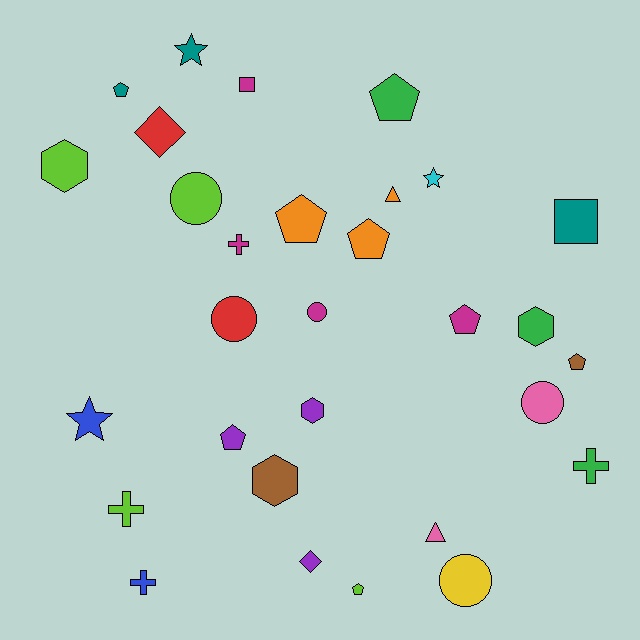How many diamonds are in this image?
There are 2 diamonds.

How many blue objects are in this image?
There are 2 blue objects.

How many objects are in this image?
There are 30 objects.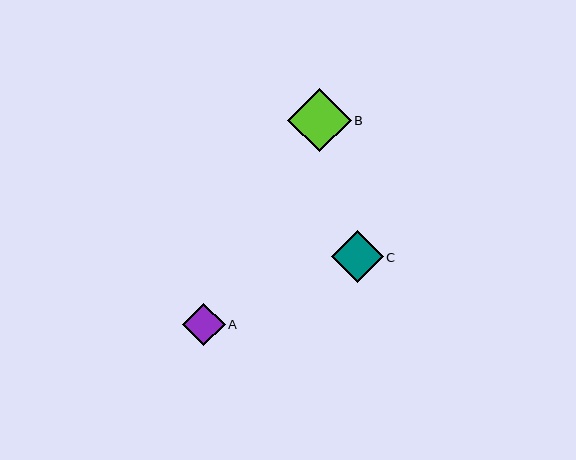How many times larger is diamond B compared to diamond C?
Diamond B is approximately 1.2 times the size of diamond C.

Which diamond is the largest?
Diamond B is the largest with a size of approximately 63 pixels.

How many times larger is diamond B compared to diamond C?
Diamond B is approximately 1.2 times the size of diamond C.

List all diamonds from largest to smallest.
From largest to smallest: B, C, A.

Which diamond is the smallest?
Diamond A is the smallest with a size of approximately 42 pixels.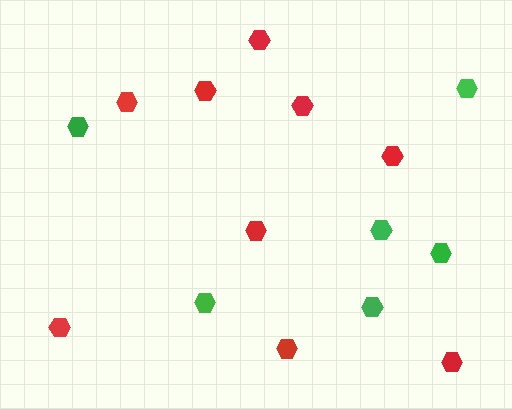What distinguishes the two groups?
There are 2 groups: one group of red hexagons (9) and one group of green hexagons (6).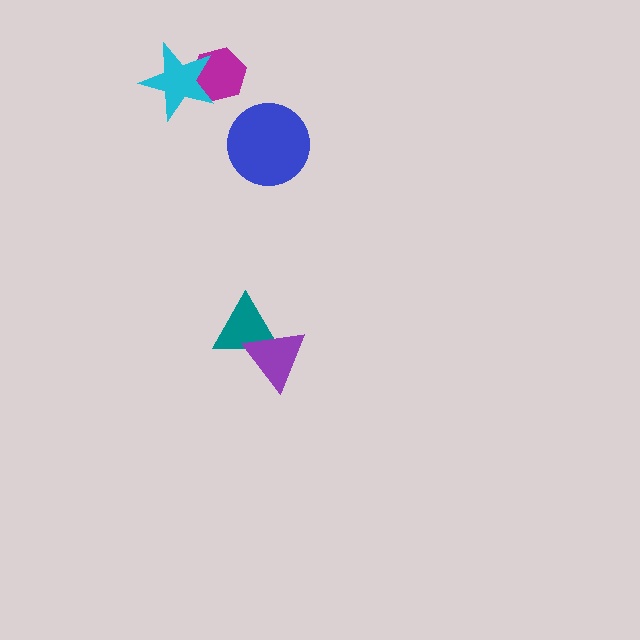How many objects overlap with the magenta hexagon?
1 object overlaps with the magenta hexagon.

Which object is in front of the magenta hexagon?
The cyan star is in front of the magenta hexagon.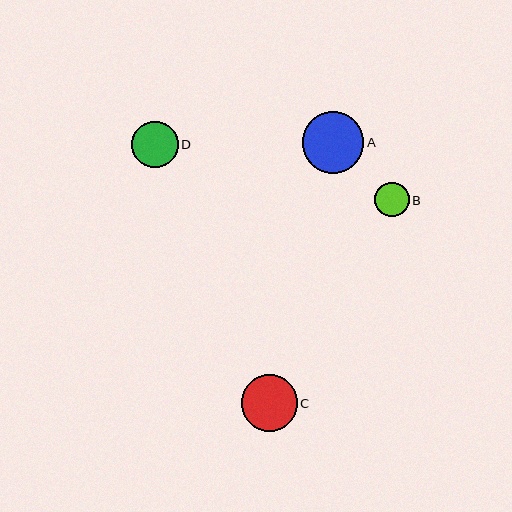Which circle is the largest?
Circle A is the largest with a size of approximately 62 pixels.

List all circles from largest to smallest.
From largest to smallest: A, C, D, B.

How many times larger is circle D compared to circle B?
Circle D is approximately 1.4 times the size of circle B.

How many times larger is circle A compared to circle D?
Circle A is approximately 1.3 times the size of circle D.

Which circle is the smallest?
Circle B is the smallest with a size of approximately 34 pixels.